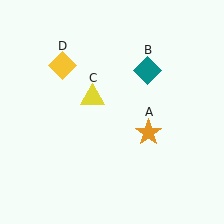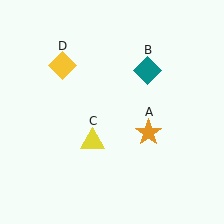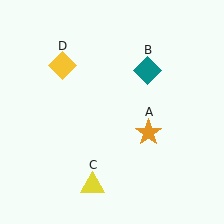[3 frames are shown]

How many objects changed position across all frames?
1 object changed position: yellow triangle (object C).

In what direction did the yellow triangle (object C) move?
The yellow triangle (object C) moved down.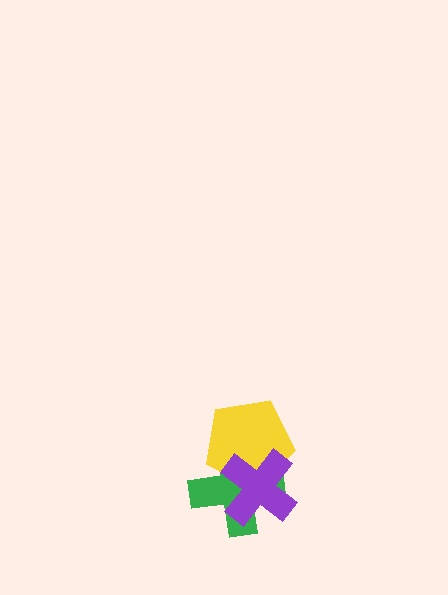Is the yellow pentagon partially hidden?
Yes, it is partially covered by another shape.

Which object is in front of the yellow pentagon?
The purple cross is in front of the yellow pentagon.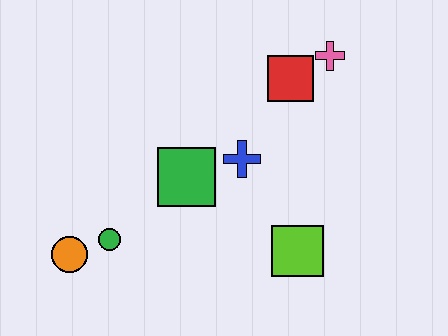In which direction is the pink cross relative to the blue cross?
The pink cross is above the blue cross.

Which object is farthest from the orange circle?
The pink cross is farthest from the orange circle.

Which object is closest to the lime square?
The blue cross is closest to the lime square.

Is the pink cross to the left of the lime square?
No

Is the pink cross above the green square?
Yes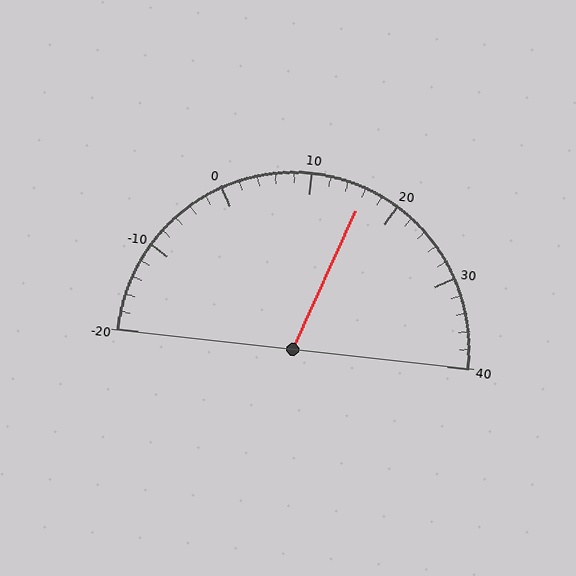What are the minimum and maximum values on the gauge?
The gauge ranges from -20 to 40.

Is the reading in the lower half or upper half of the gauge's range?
The reading is in the upper half of the range (-20 to 40).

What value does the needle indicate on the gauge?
The needle indicates approximately 16.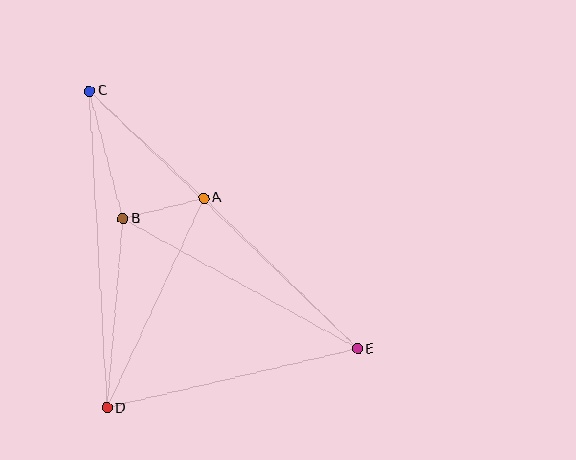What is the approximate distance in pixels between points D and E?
The distance between D and E is approximately 257 pixels.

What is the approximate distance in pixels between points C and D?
The distance between C and D is approximately 317 pixels.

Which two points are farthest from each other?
Points C and E are farthest from each other.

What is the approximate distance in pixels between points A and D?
The distance between A and D is approximately 231 pixels.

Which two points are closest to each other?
Points A and B are closest to each other.